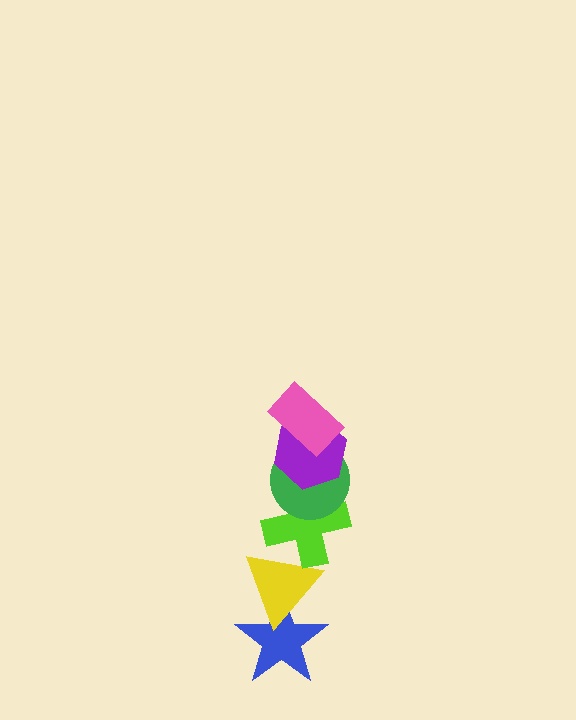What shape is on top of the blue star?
The yellow triangle is on top of the blue star.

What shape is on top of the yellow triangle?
The lime cross is on top of the yellow triangle.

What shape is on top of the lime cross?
The green circle is on top of the lime cross.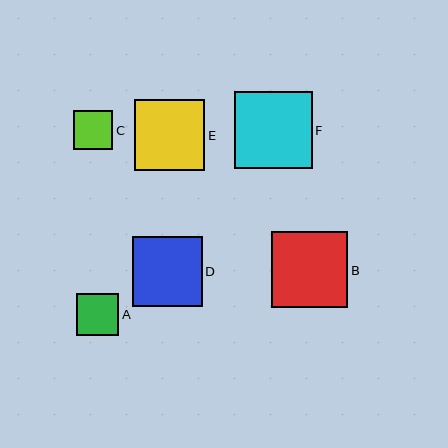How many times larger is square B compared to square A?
Square B is approximately 1.8 times the size of square A.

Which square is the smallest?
Square C is the smallest with a size of approximately 39 pixels.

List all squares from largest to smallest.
From largest to smallest: F, B, E, D, A, C.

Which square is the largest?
Square F is the largest with a size of approximately 78 pixels.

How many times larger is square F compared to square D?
Square F is approximately 1.1 times the size of square D.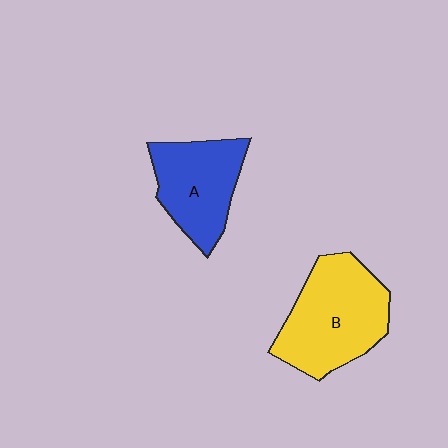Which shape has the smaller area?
Shape A (blue).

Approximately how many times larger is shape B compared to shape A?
Approximately 1.3 times.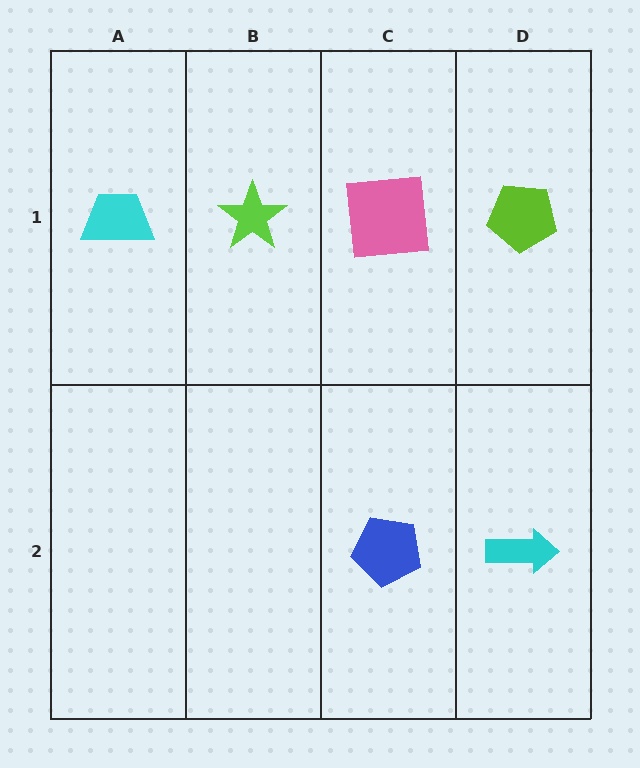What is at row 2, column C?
A blue pentagon.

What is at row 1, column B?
A lime star.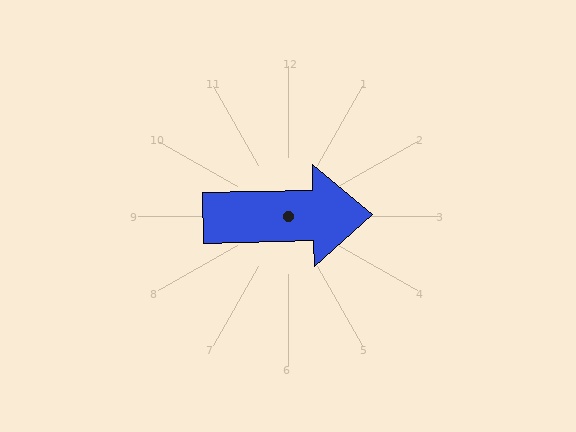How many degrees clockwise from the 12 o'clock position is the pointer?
Approximately 89 degrees.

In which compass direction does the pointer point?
East.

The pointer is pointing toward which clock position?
Roughly 3 o'clock.